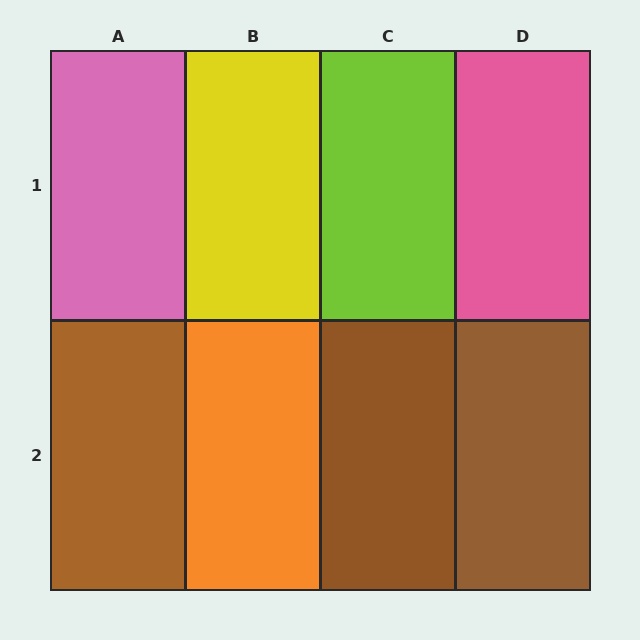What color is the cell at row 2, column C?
Brown.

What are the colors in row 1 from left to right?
Pink, yellow, lime, pink.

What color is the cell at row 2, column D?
Brown.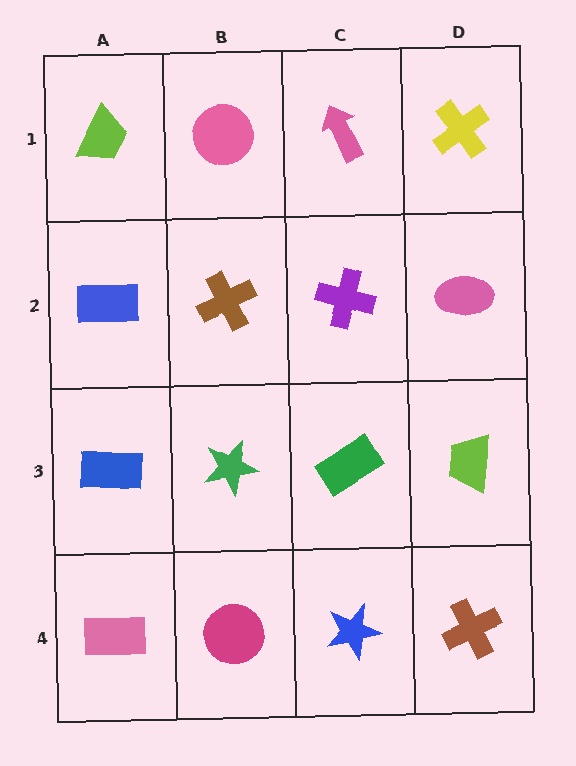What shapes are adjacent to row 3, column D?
A pink ellipse (row 2, column D), a brown cross (row 4, column D), a green rectangle (row 3, column C).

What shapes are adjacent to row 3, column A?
A blue rectangle (row 2, column A), a pink rectangle (row 4, column A), a green star (row 3, column B).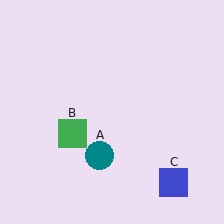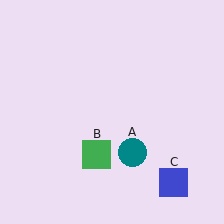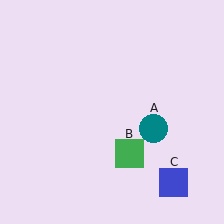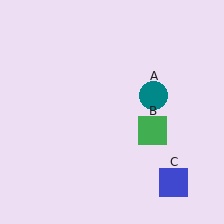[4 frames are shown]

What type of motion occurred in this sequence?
The teal circle (object A), green square (object B) rotated counterclockwise around the center of the scene.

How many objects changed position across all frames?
2 objects changed position: teal circle (object A), green square (object B).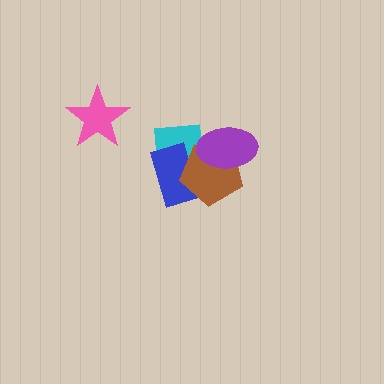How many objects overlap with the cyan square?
3 objects overlap with the cyan square.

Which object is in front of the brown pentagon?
The purple ellipse is in front of the brown pentagon.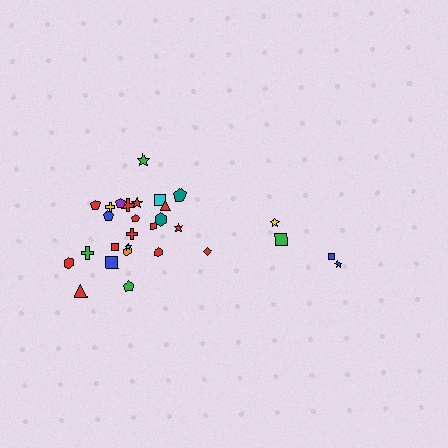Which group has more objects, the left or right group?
The left group.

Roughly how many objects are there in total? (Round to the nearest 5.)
Roughly 30 objects in total.